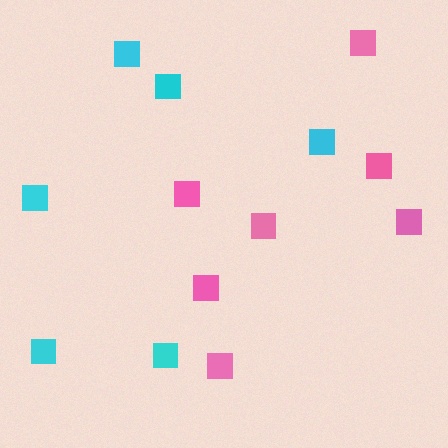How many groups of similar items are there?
There are 2 groups: one group of pink squares (7) and one group of cyan squares (6).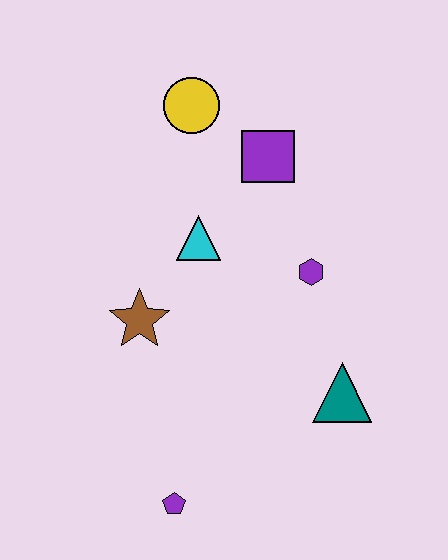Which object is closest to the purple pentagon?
The brown star is closest to the purple pentagon.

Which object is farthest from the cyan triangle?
The purple pentagon is farthest from the cyan triangle.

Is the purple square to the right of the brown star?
Yes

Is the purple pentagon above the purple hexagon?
No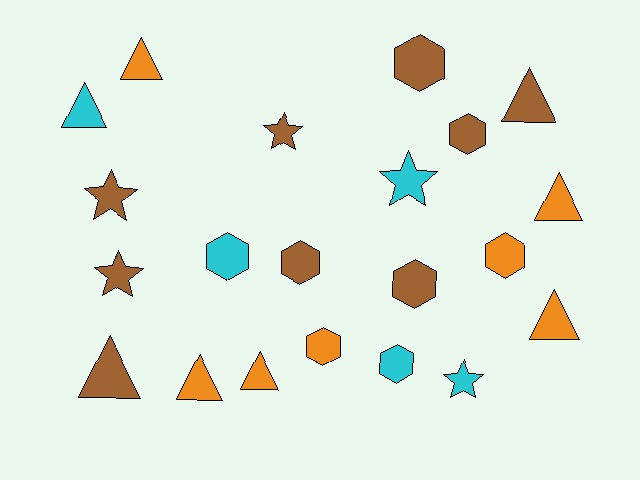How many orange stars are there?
There are no orange stars.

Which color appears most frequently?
Brown, with 9 objects.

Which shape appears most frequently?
Hexagon, with 8 objects.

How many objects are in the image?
There are 21 objects.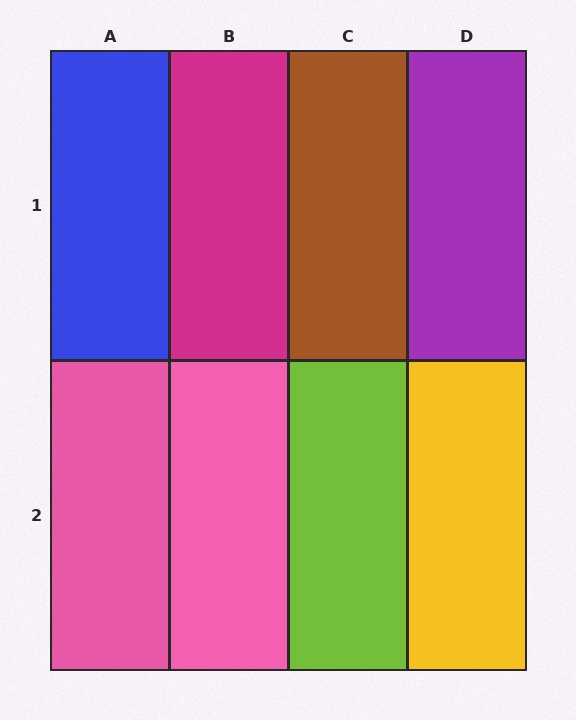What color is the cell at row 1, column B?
Magenta.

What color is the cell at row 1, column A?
Blue.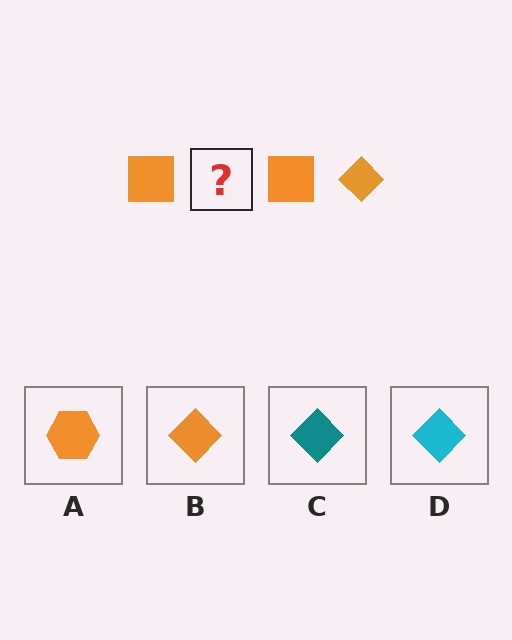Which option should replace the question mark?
Option B.